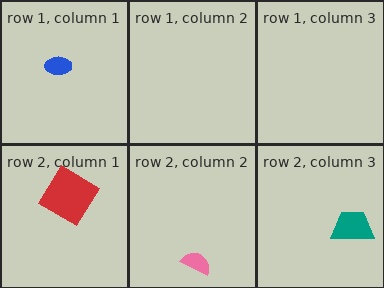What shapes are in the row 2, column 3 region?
The teal trapezoid.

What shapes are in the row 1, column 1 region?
The blue ellipse.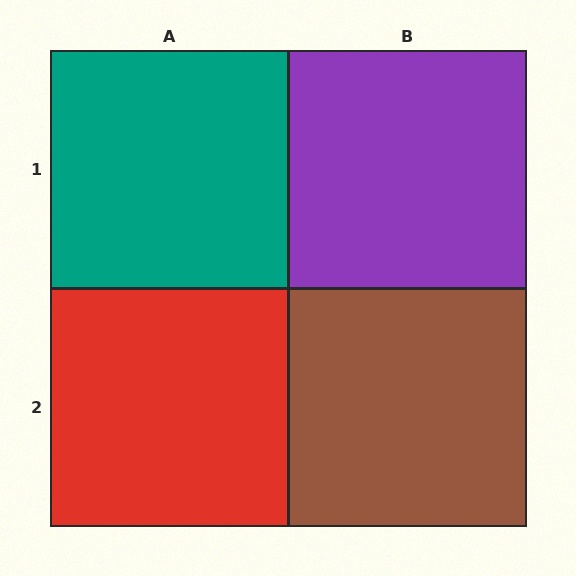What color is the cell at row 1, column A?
Teal.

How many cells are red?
1 cell is red.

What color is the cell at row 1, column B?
Purple.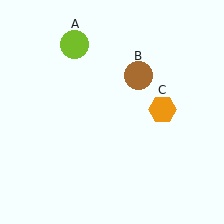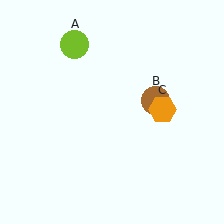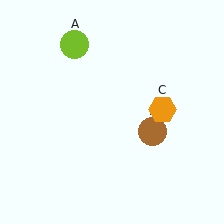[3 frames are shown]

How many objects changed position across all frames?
1 object changed position: brown circle (object B).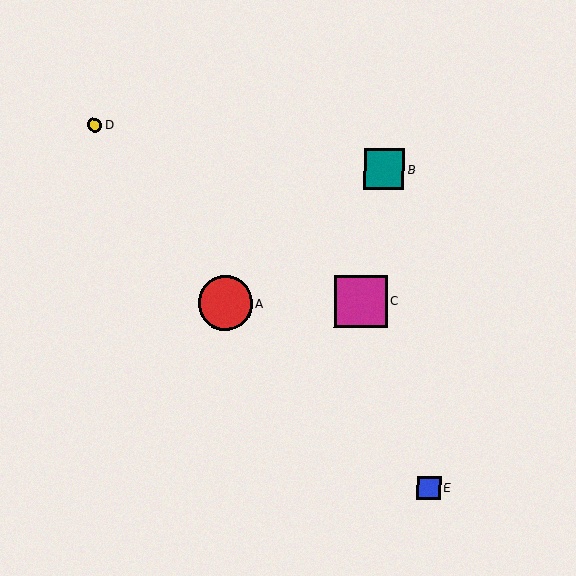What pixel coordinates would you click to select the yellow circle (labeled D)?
Click at (95, 125) to select the yellow circle D.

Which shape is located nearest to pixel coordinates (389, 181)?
The teal square (labeled B) at (384, 169) is nearest to that location.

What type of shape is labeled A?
Shape A is a red circle.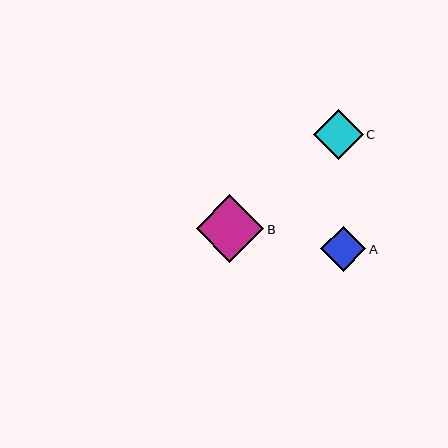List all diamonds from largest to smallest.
From largest to smallest: B, C, A.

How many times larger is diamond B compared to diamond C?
Diamond B is approximately 1.4 times the size of diamond C.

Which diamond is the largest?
Diamond B is the largest with a size of approximately 67 pixels.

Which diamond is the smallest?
Diamond A is the smallest with a size of approximately 45 pixels.